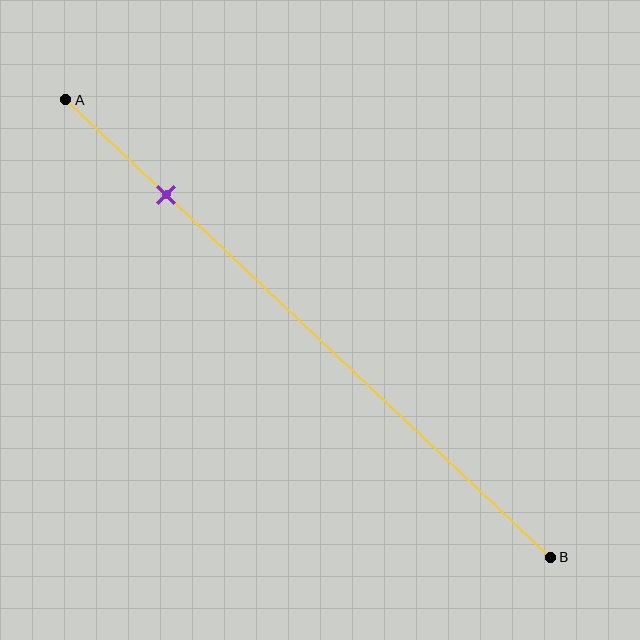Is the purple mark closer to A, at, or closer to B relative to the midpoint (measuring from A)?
The purple mark is closer to point A than the midpoint of segment AB.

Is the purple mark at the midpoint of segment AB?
No, the mark is at about 20% from A, not at the 50% midpoint.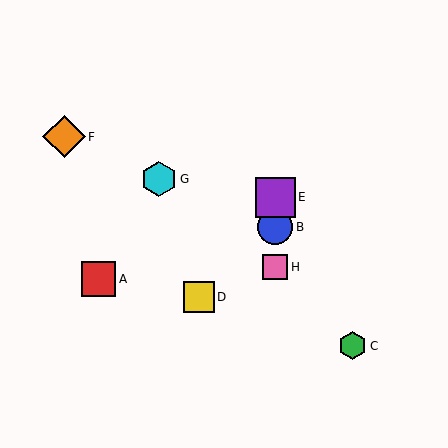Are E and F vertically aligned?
No, E is at x≈275 and F is at x≈64.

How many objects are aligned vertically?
3 objects (B, E, H) are aligned vertically.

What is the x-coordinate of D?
Object D is at x≈199.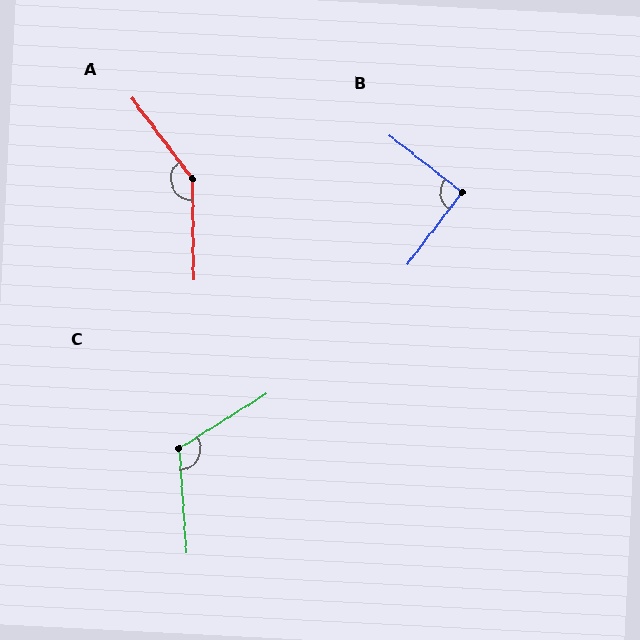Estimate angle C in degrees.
Approximately 118 degrees.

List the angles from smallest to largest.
B (91°), C (118°), A (143°).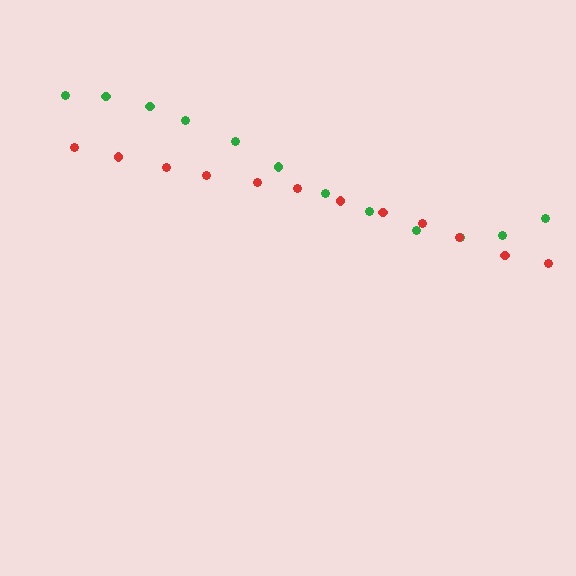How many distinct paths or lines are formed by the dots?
There are 2 distinct paths.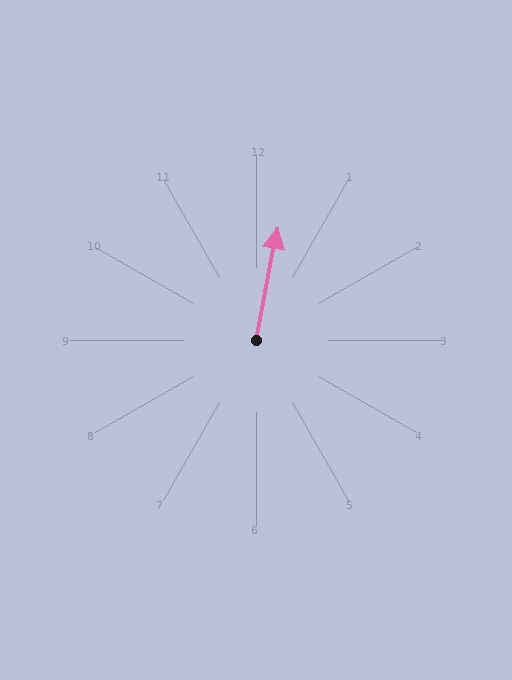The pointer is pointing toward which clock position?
Roughly 12 o'clock.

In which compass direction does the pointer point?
North.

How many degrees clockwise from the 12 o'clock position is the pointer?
Approximately 11 degrees.